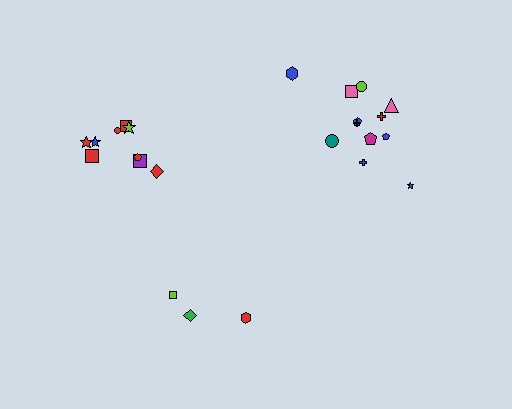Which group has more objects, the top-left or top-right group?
The top-right group.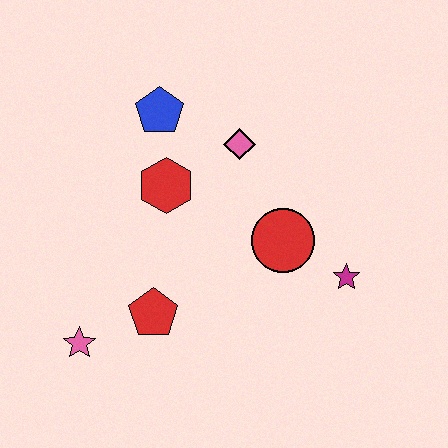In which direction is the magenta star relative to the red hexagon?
The magenta star is to the right of the red hexagon.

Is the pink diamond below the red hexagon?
No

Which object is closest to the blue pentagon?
The red hexagon is closest to the blue pentagon.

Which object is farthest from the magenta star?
The pink star is farthest from the magenta star.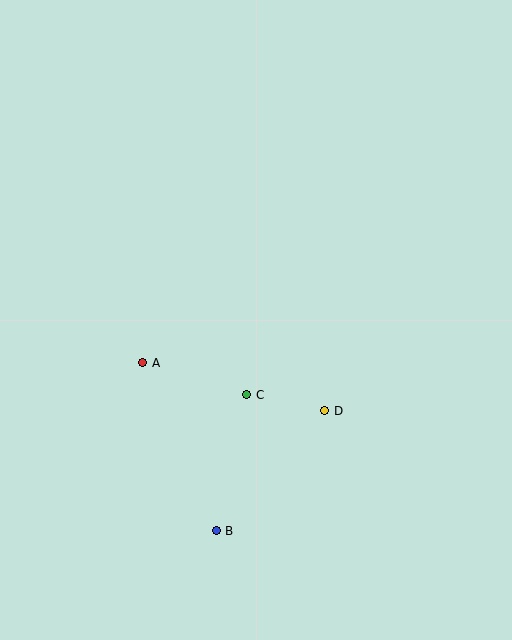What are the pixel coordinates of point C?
Point C is at (247, 395).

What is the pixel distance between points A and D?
The distance between A and D is 188 pixels.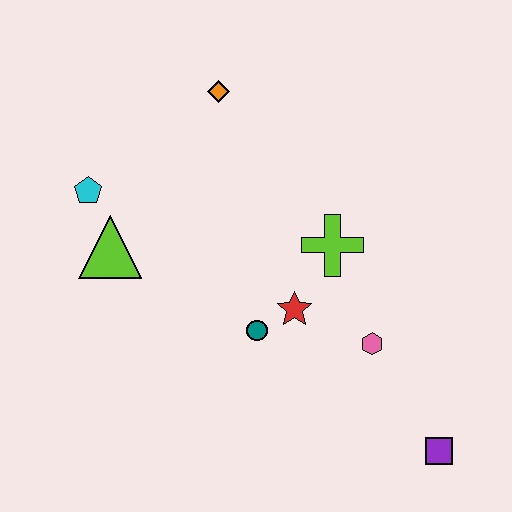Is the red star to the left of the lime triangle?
No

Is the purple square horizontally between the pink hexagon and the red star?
No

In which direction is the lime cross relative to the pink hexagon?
The lime cross is above the pink hexagon.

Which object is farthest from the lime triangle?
The purple square is farthest from the lime triangle.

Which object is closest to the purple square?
The pink hexagon is closest to the purple square.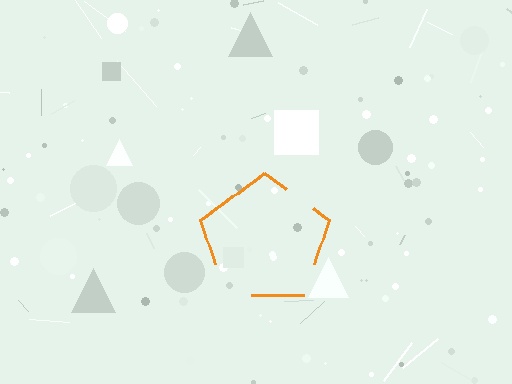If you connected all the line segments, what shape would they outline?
They would outline a pentagon.